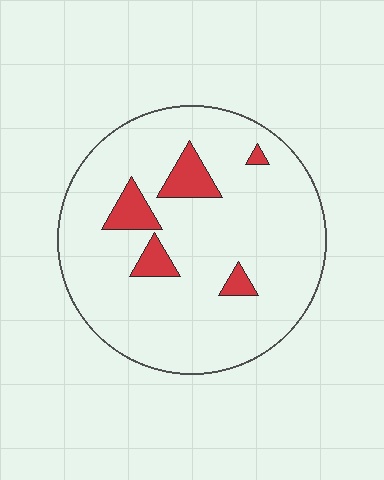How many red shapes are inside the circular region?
5.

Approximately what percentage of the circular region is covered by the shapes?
Approximately 10%.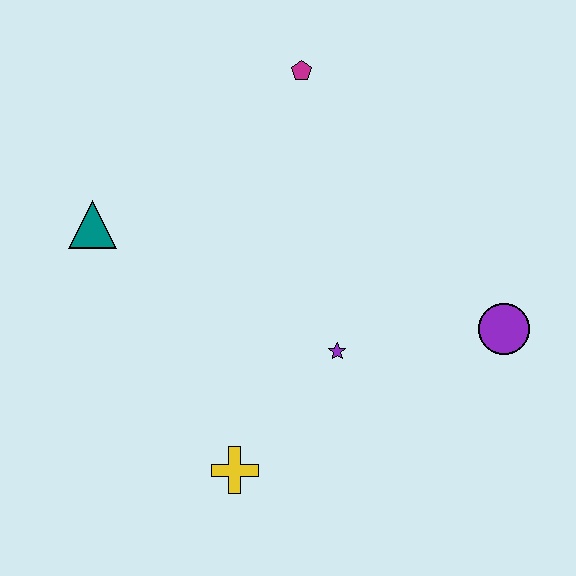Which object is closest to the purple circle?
The purple star is closest to the purple circle.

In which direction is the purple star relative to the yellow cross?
The purple star is above the yellow cross.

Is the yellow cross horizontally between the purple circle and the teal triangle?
Yes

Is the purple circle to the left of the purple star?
No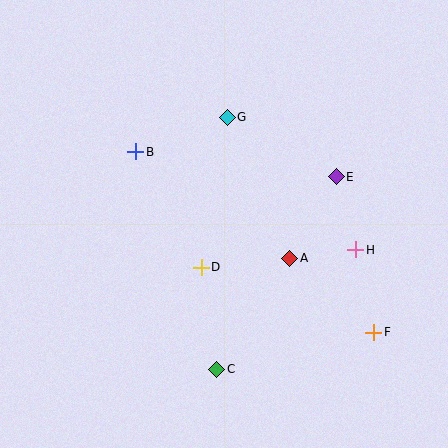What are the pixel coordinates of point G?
Point G is at (227, 117).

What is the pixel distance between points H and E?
The distance between H and E is 76 pixels.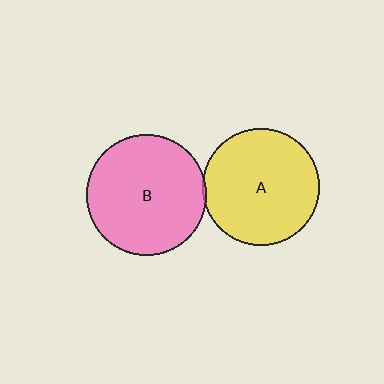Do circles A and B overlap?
Yes.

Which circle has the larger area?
Circle B (pink).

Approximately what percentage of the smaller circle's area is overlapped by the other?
Approximately 5%.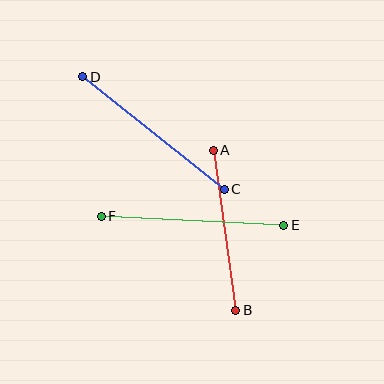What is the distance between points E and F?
The distance is approximately 183 pixels.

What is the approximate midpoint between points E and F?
The midpoint is at approximately (193, 221) pixels.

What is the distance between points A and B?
The distance is approximately 162 pixels.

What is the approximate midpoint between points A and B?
The midpoint is at approximately (224, 230) pixels.